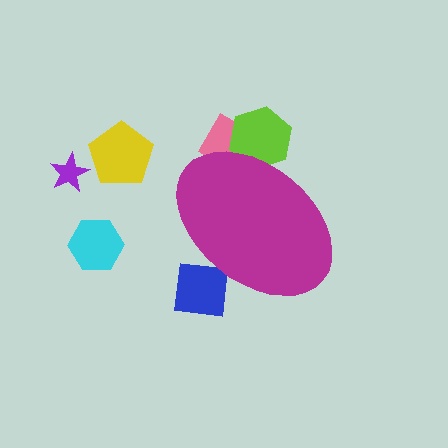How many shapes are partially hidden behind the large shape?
3 shapes are partially hidden.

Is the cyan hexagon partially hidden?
No, the cyan hexagon is fully visible.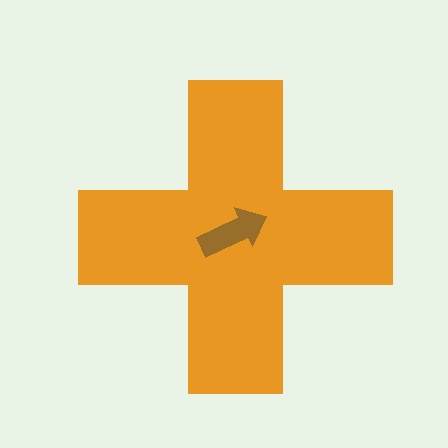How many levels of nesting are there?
2.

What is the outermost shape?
The orange cross.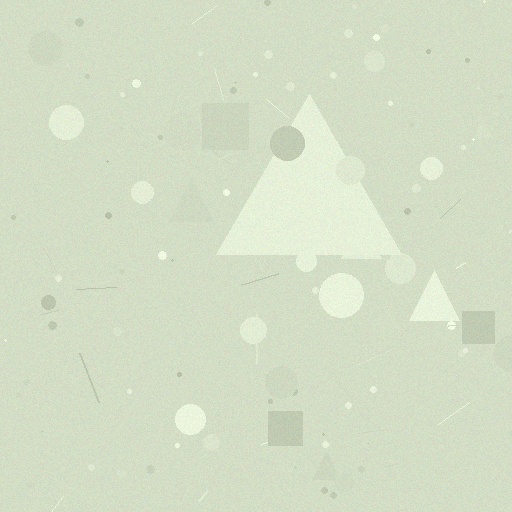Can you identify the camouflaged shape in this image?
The camouflaged shape is a triangle.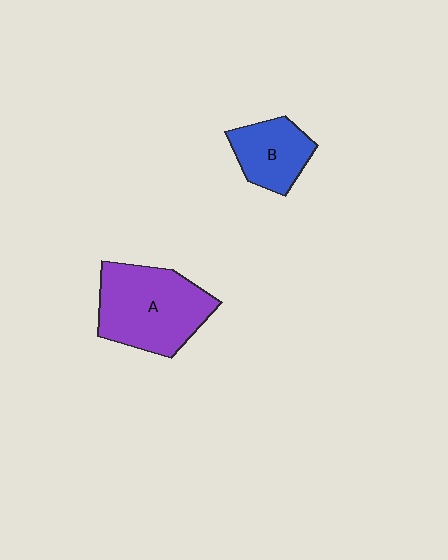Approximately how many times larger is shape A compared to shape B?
Approximately 1.8 times.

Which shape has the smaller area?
Shape B (blue).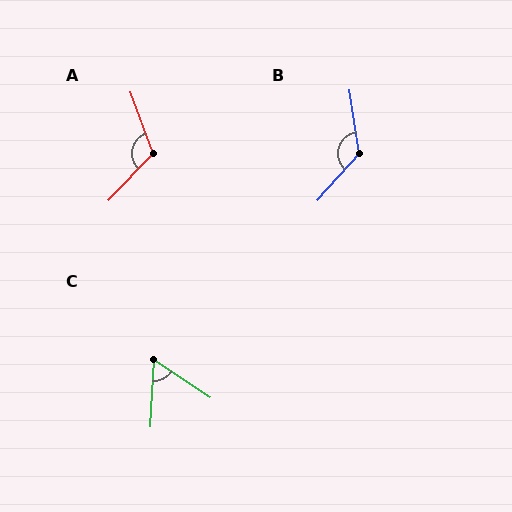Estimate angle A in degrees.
Approximately 116 degrees.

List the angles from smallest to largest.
C (60°), A (116°), B (130°).